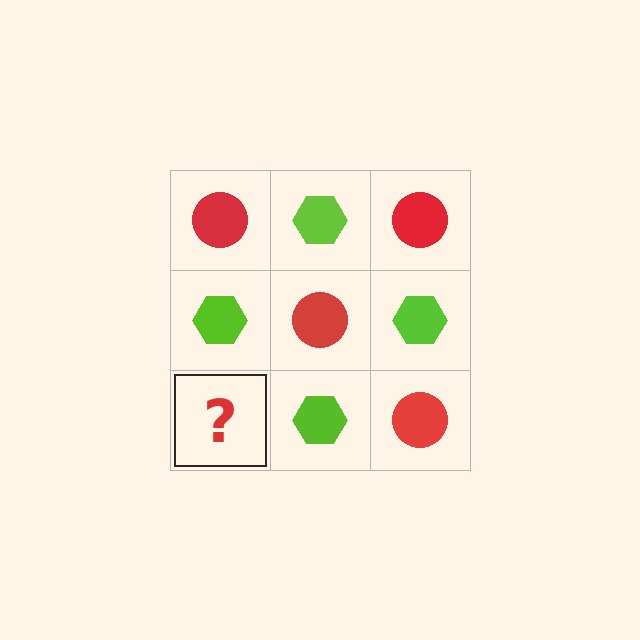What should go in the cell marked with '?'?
The missing cell should contain a red circle.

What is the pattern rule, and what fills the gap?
The rule is that it alternates red circle and lime hexagon in a checkerboard pattern. The gap should be filled with a red circle.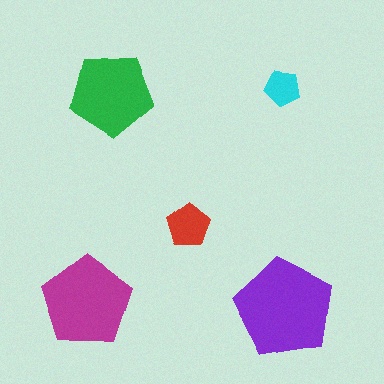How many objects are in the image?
There are 5 objects in the image.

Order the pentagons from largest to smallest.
the purple one, the magenta one, the green one, the red one, the cyan one.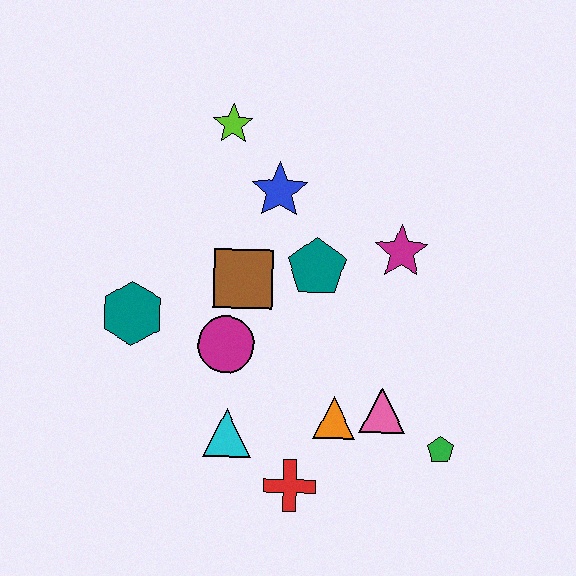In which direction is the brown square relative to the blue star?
The brown square is below the blue star.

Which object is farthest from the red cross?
The lime star is farthest from the red cross.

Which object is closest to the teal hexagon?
The magenta circle is closest to the teal hexagon.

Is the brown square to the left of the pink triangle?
Yes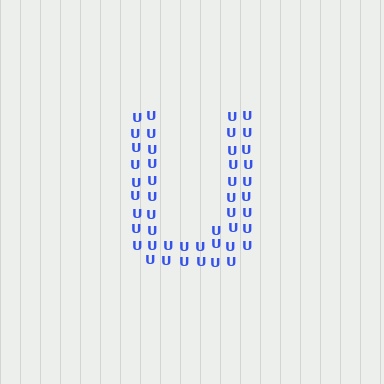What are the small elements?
The small elements are letter U's.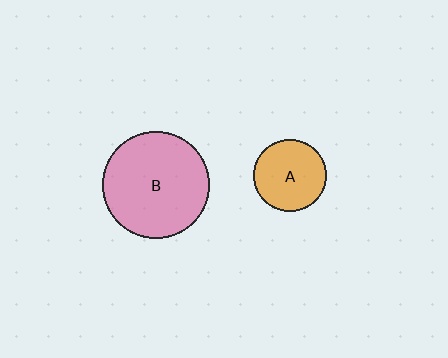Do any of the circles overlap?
No, none of the circles overlap.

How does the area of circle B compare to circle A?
Approximately 2.2 times.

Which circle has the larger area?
Circle B (pink).